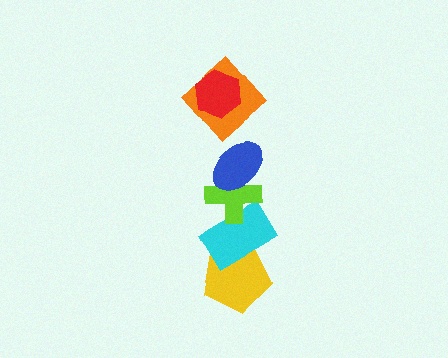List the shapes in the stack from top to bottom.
From top to bottom: the red hexagon, the orange diamond, the blue ellipse, the lime cross, the cyan rectangle, the yellow pentagon.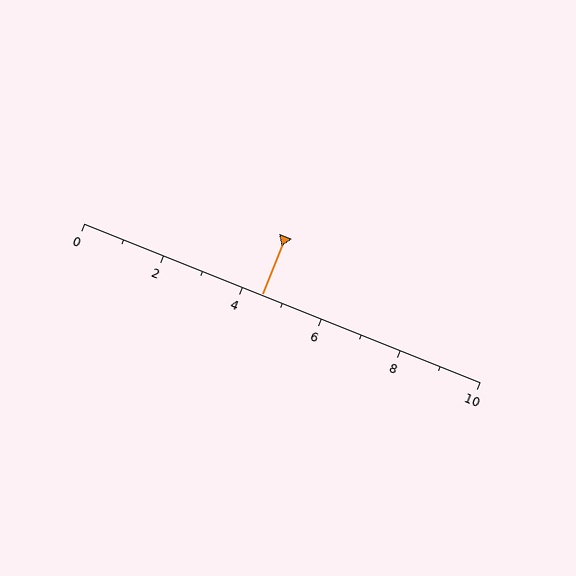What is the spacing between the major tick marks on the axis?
The major ticks are spaced 2 apart.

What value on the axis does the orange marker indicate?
The marker indicates approximately 4.5.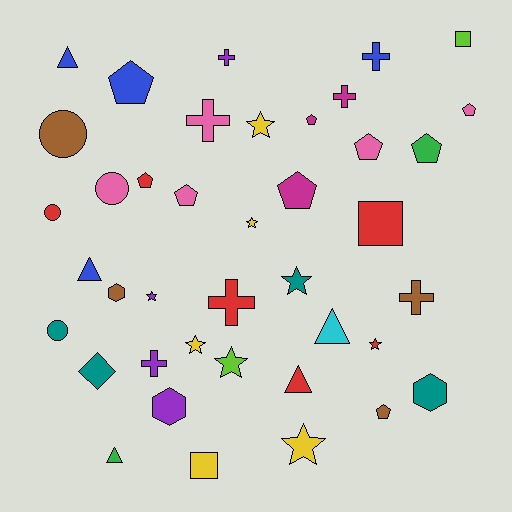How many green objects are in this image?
There are 2 green objects.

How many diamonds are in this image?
There is 1 diamond.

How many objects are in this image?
There are 40 objects.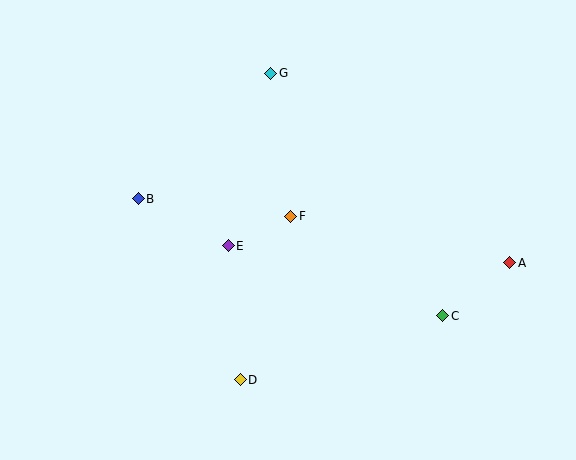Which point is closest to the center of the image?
Point F at (291, 216) is closest to the center.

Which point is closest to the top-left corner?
Point B is closest to the top-left corner.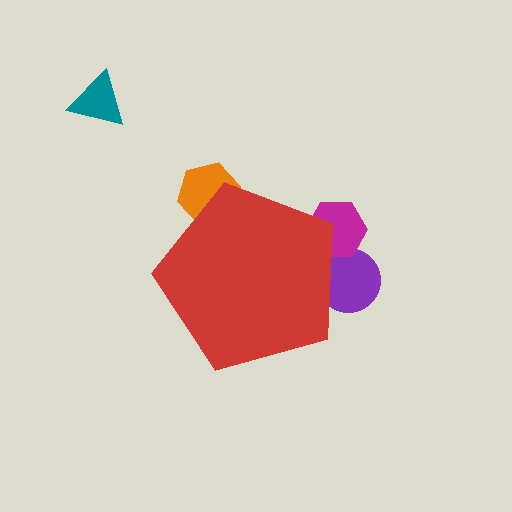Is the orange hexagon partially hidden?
Yes, the orange hexagon is partially hidden behind the red pentagon.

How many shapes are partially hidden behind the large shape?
4 shapes are partially hidden.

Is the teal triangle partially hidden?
No, the teal triangle is fully visible.